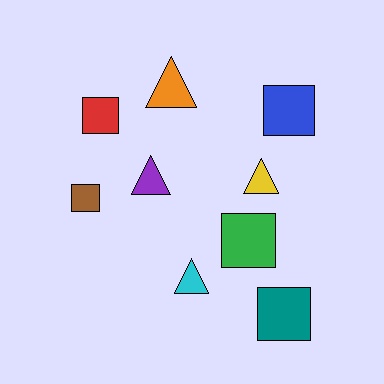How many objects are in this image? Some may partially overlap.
There are 9 objects.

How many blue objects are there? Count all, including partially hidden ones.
There is 1 blue object.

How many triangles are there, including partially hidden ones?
There are 4 triangles.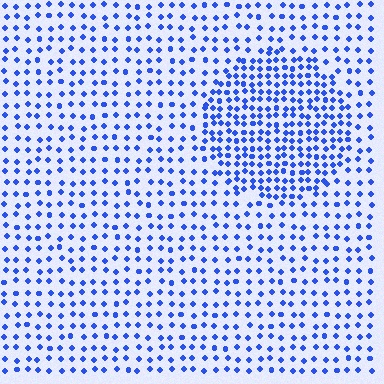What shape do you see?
I see a circle.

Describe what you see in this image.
The image contains small blue elements arranged at two different densities. A circle-shaped region is visible where the elements are more densely packed than the surrounding area.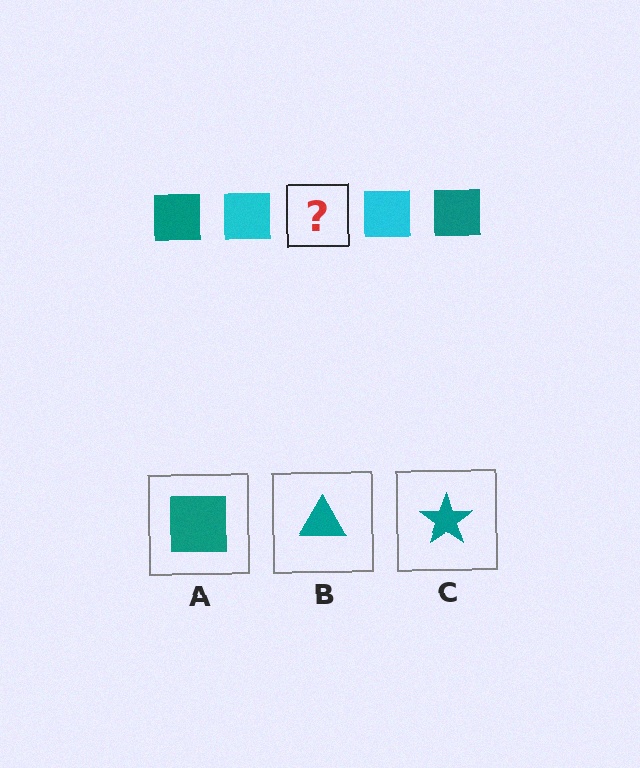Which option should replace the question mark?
Option A.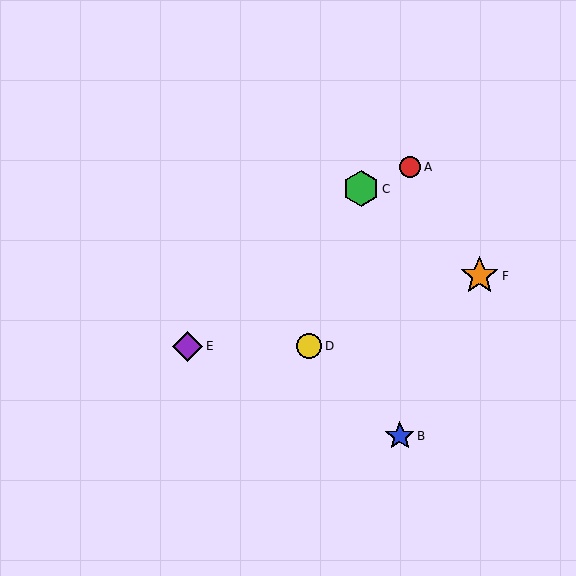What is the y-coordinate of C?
Object C is at y≈189.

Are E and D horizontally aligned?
Yes, both are at y≈346.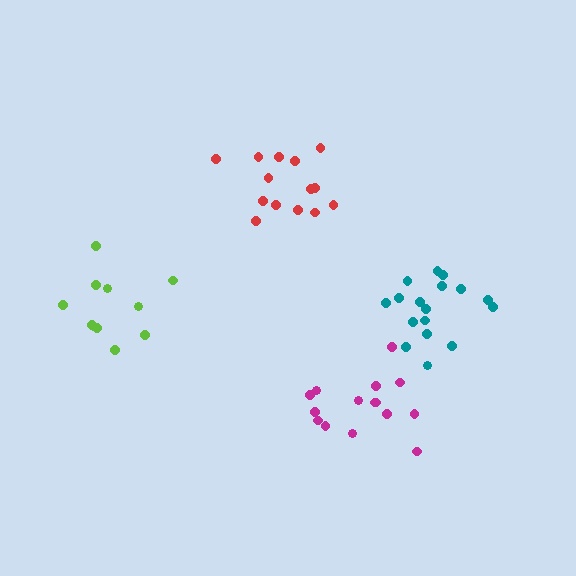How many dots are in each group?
Group 1: 17 dots, Group 2: 14 dots, Group 3: 11 dots, Group 4: 15 dots (57 total).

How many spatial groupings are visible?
There are 4 spatial groupings.